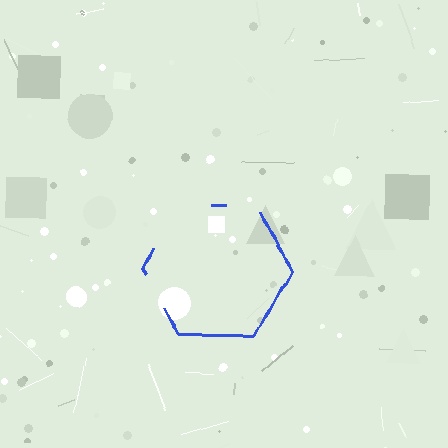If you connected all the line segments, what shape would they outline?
They would outline a hexagon.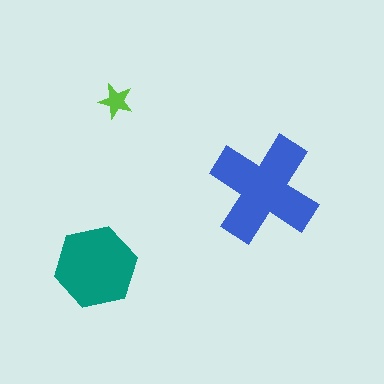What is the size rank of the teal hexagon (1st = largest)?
2nd.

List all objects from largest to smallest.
The blue cross, the teal hexagon, the lime star.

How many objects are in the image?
There are 3 objects in the image.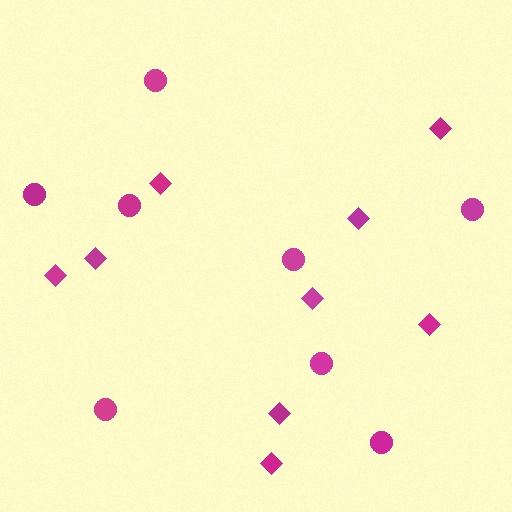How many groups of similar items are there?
There are 2 groups: one group of circles (8) and one group of diamonds (9).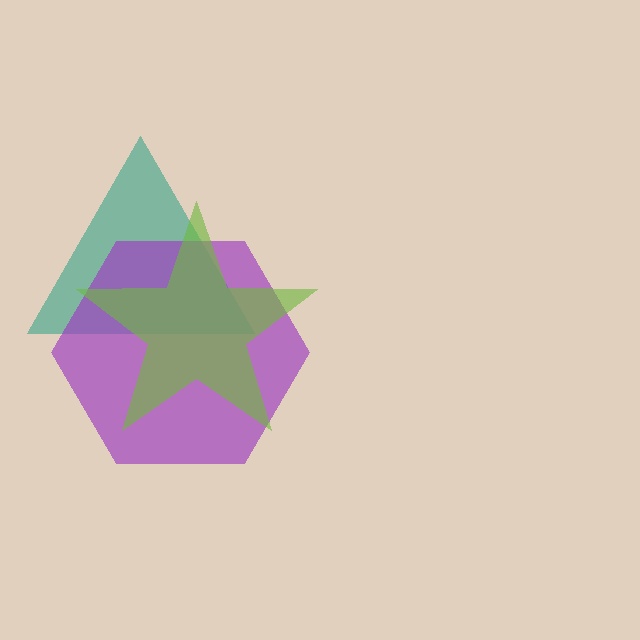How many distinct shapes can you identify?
There are 3 distinct shapes: a teal triangle, a purple hexagon, a lime star.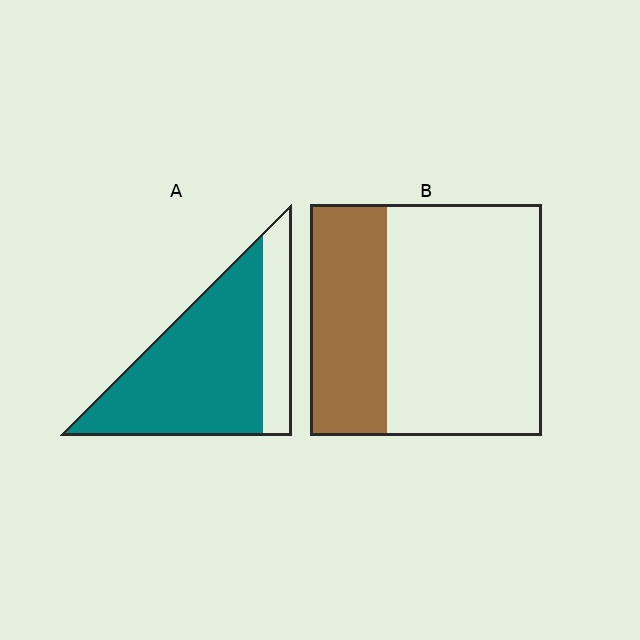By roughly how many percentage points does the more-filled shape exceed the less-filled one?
By roughly 45 percentage points (A over B).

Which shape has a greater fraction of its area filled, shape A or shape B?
Shape A.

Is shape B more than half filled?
No.